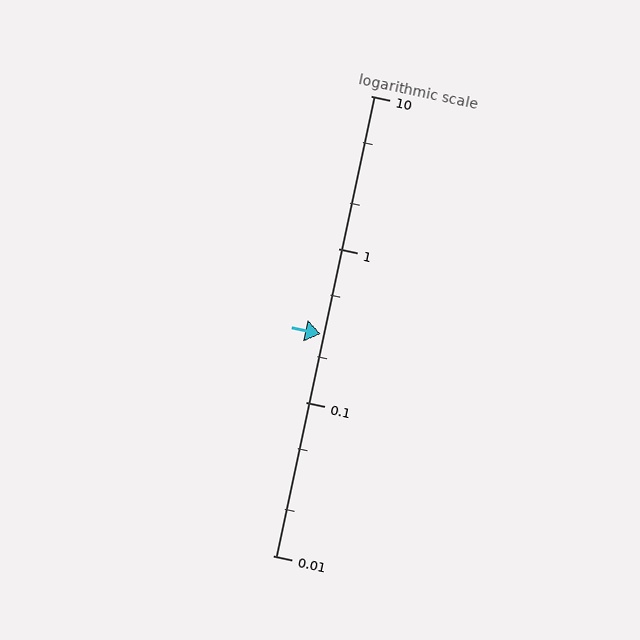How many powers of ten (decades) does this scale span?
The scale spans 3 decades, from 0.01 to 10.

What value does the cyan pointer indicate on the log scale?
The pointer indicates approximately 0.28.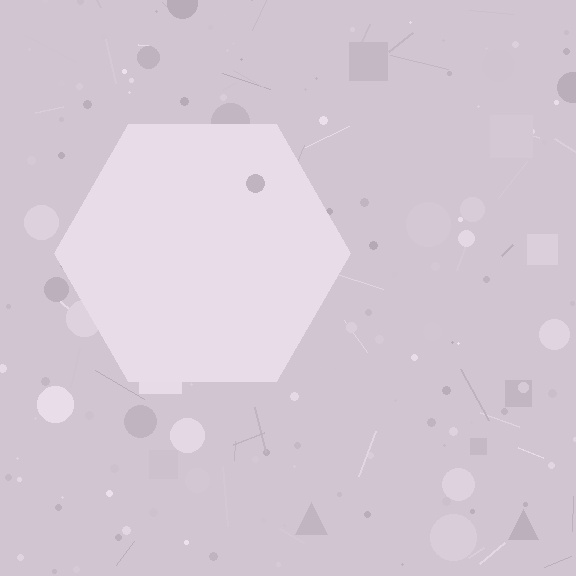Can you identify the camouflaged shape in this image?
The camouflaged shape is a hexagon.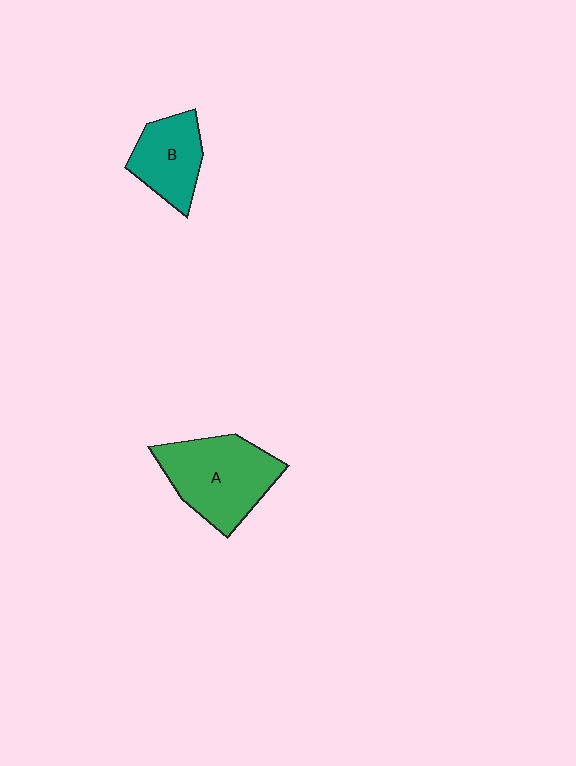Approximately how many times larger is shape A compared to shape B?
Approximately 1.5 times.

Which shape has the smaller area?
Shape B (teal).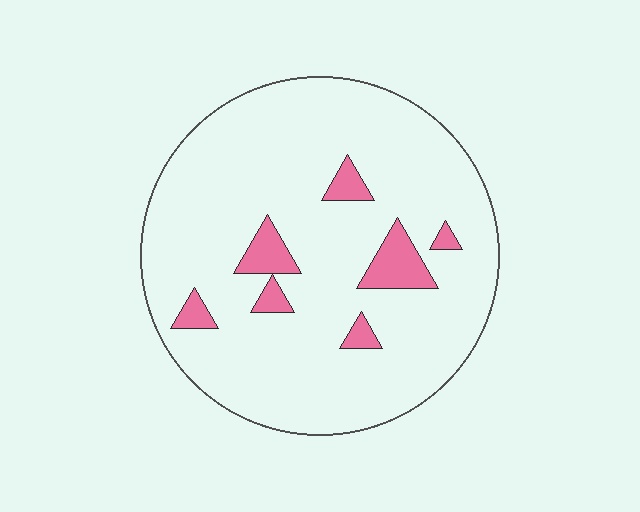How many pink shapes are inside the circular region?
7.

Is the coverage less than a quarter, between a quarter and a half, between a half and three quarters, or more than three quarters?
Less than a quarter.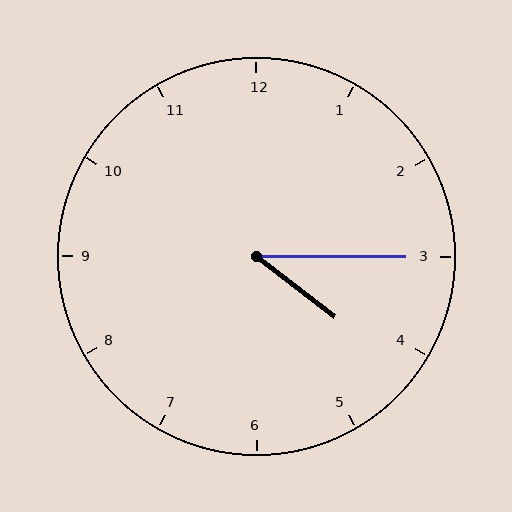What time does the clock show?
4:15.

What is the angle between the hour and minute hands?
Approximately 38 degrees.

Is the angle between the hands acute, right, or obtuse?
It is acute.